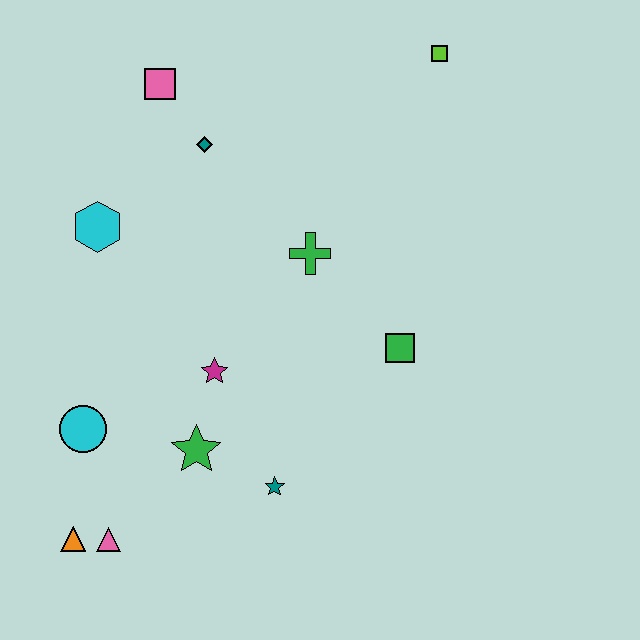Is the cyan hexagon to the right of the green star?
No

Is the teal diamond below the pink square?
Yes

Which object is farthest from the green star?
The lime square is farthest from the green star.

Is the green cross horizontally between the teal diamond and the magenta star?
No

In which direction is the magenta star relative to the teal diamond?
The magenta star is below the teal diamond.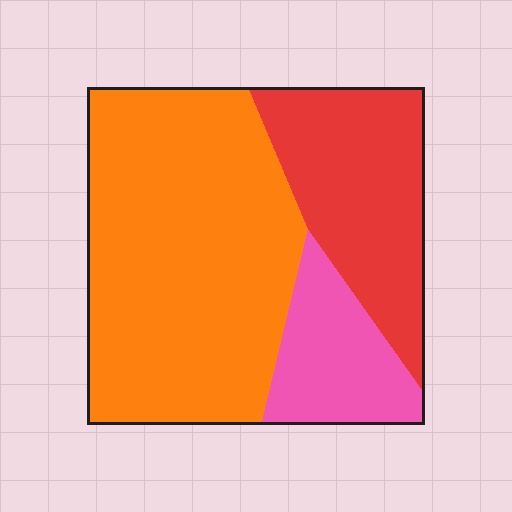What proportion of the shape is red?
Red takes up between a quarter and a half of the shape.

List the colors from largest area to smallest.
From largest to smallest: orange, red, pink.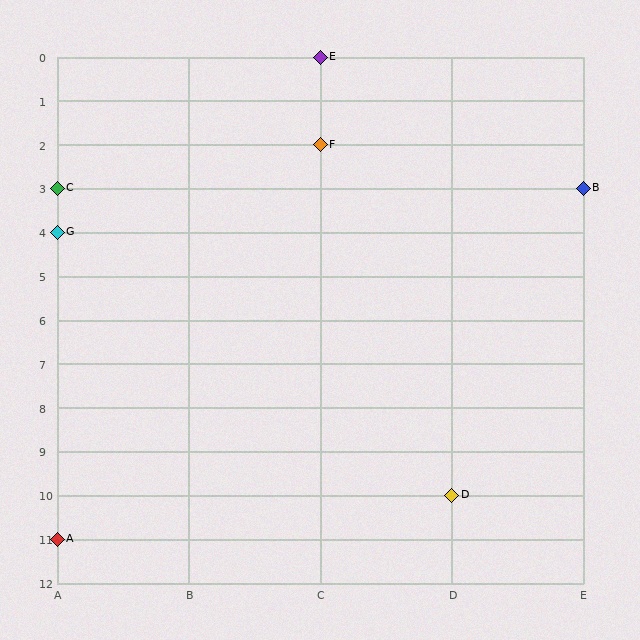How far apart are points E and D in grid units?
Points E and D are 1 column and 10 rows apart (about 10.0 grid units diagonally).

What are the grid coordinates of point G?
Point G is at grid coordinates (A, 4).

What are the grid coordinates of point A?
Point A is at grid coordinates (A, 11).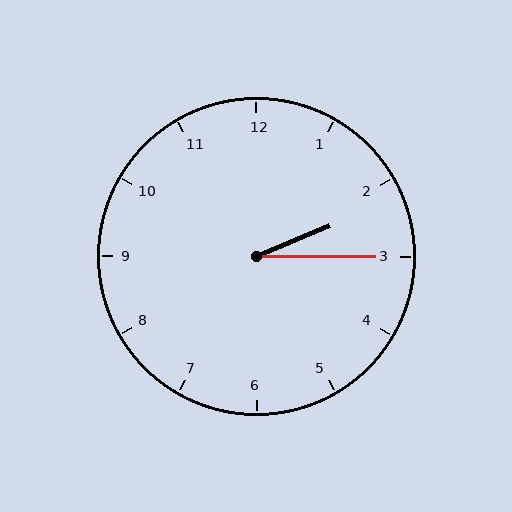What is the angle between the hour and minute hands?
Approximately 22 degrees.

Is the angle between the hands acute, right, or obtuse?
It is acute.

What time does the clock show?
2:15.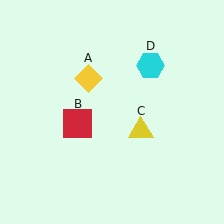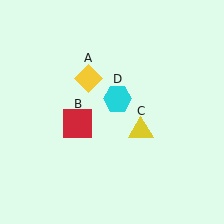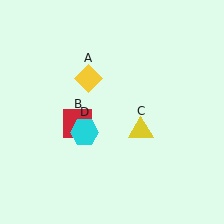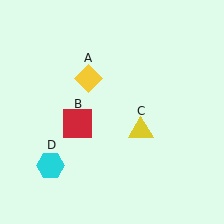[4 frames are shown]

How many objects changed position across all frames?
1 object changed position: cyan hexagon (object D).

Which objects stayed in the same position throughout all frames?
Yellow diamond (object A) and red square (object B) and yellow triangle (object C) remained stationary.